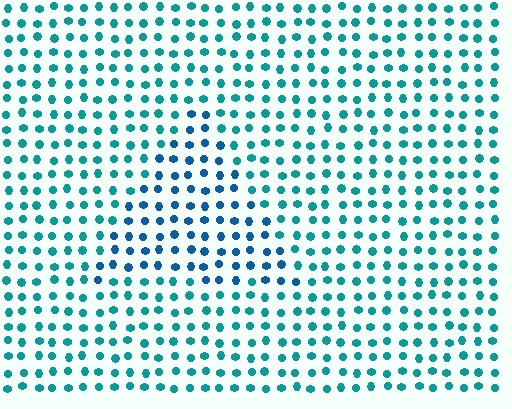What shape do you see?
I see a triangle.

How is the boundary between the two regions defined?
The boundary is defined purely by a slight shift in hue (about 29 degrees). Spacing, size, and orientation are identical on both sides.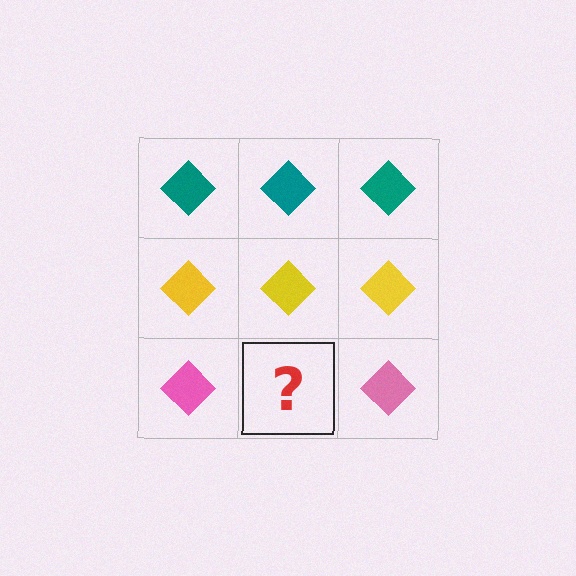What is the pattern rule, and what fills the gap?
The rule is that each row has a consistent color. The gap should be filled with a pink diamond.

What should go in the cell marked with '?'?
The missing cell should contain a pink diamond.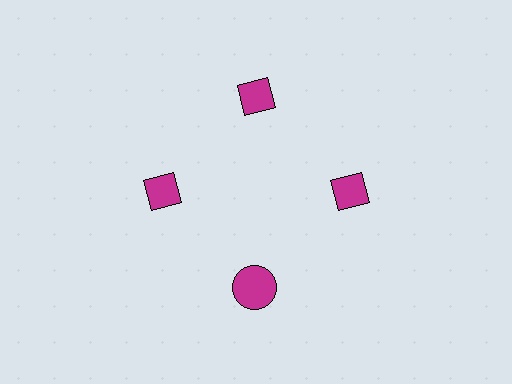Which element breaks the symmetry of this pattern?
The magenta circle at roughly the 6 o'clock position breaks the symmetry. All other shapes are magenta diamonds.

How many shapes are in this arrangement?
There are 4 shapes arranged in a ring pattern.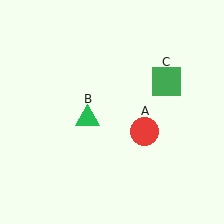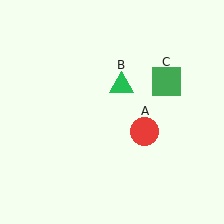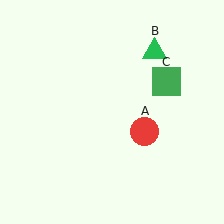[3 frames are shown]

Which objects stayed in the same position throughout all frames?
Red circle (object A) and green square (object C) remained stationary.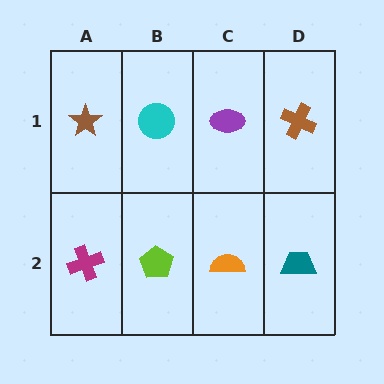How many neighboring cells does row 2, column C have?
3.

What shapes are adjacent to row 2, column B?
A cyan circle (row 1, column B), a magenta cross (row 2, column A), an orange semicircle (row 2, column C).